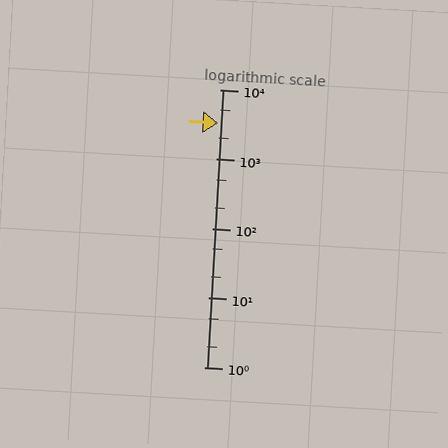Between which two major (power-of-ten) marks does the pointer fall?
The pointer is between 1000 and 10000.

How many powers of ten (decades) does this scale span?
The scale spans 4 decades, from 1 to 10000.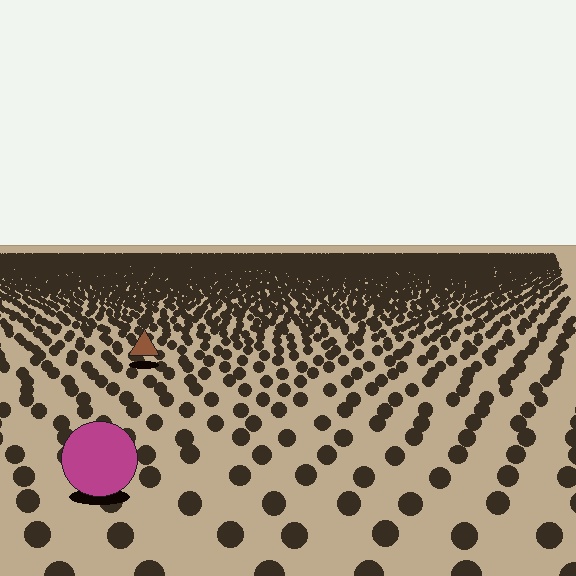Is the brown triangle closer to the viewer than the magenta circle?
No. The magenta circle is closer — you can tell from the texture gradient: the ground texture is coarser near it.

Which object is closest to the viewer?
The magenta circle is closest. The texture marks near it are larger and more spread out.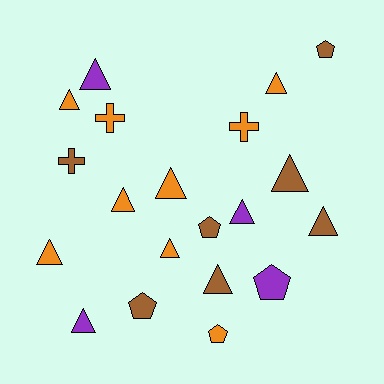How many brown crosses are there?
There is 1 brown cross.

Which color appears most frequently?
Orange, with 9 objects.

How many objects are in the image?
There are 20 objects.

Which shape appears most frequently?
Triangle, with 12 objects.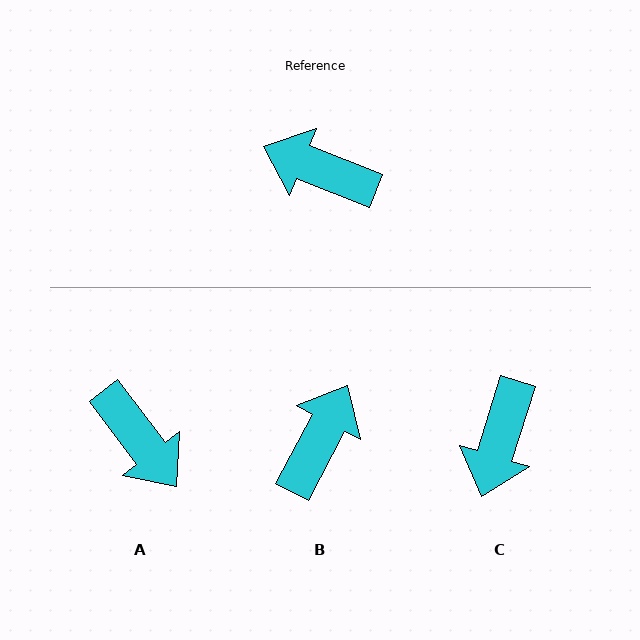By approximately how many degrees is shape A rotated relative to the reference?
Approximately 149 degrees counter-clockwise.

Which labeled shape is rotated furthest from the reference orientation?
A, about 149 degrees away.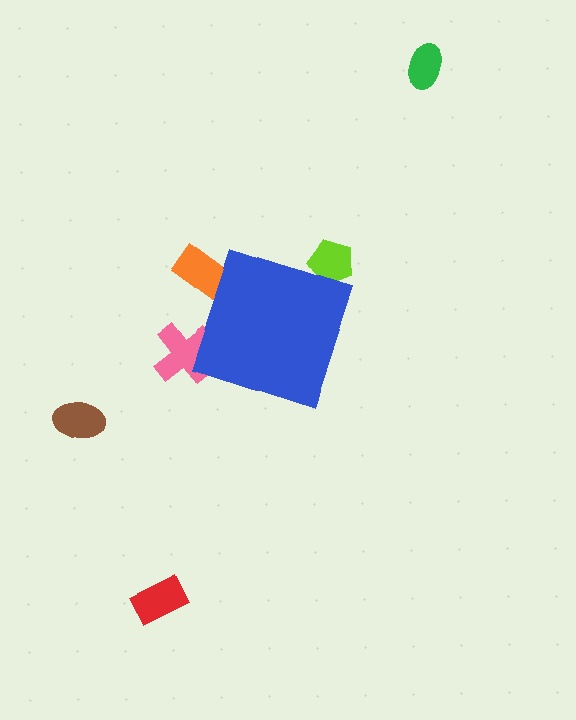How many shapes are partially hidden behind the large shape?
3 shapes are partially hidden.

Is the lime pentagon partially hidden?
Yes, the lime pentagon is partially hidden behind the blue diamond.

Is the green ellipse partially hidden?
No, the green ellipse is fully visible.